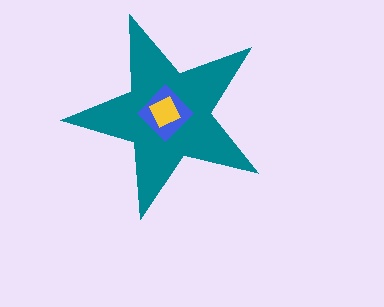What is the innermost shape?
The yellow square.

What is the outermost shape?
The teal star.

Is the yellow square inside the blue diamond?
Yes.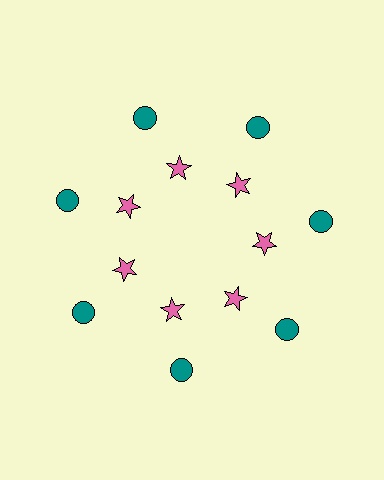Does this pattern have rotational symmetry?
Yes, this pattern has 7-fold rotational symmetry. It looks the same after rotating 51 degrees around the center.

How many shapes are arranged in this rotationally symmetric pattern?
There are 14 shapes, arranged in 7 groups of 2.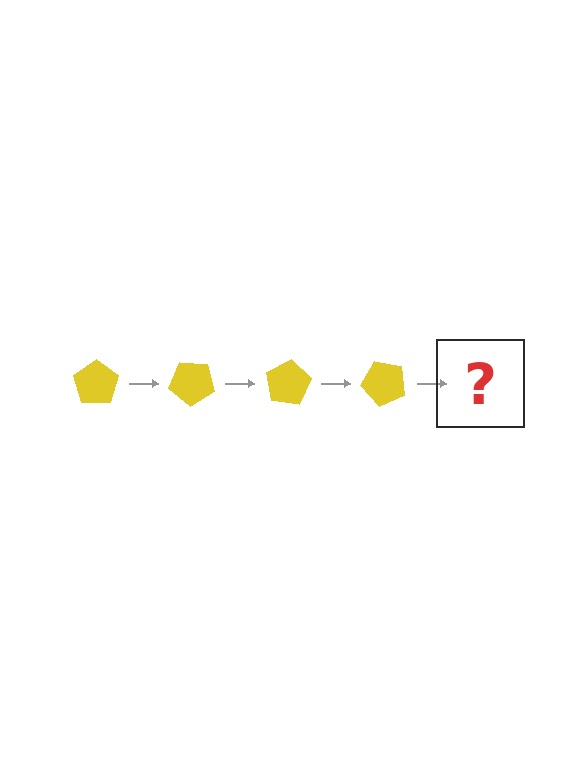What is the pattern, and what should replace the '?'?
The pattern is that the pentagon rotates 40 degrees each step. The '?' should be a yellow pentagon rotated 160 degrees.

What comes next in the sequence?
The next element should be a yellow pentagon rotated 160 degrees.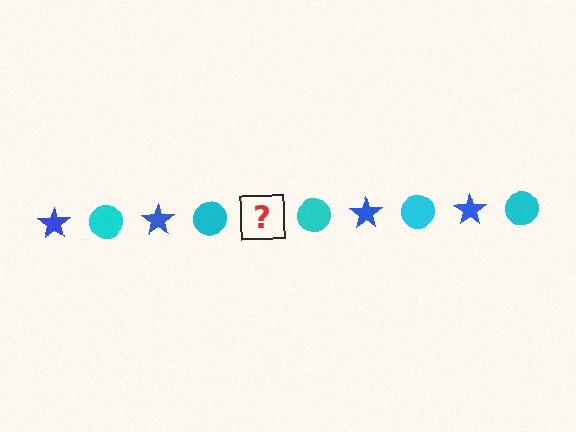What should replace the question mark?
The question mark should be replaced with a blue star.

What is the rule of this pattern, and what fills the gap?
The rule is that the pattern alternates between blue star and cyan circle. The gap should be filled with a blue star.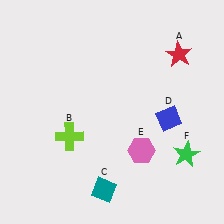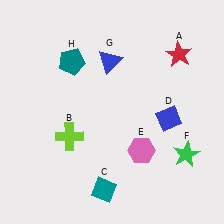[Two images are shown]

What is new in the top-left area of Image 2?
A teal pentagon (H) was added in the top-left area of Image 2.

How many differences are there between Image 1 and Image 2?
There are 2 differences between the two images.